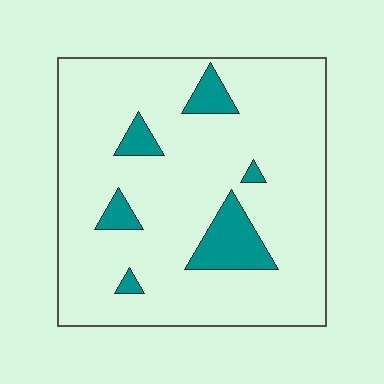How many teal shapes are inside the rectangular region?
6.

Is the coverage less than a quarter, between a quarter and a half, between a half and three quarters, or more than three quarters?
Less than a quarter.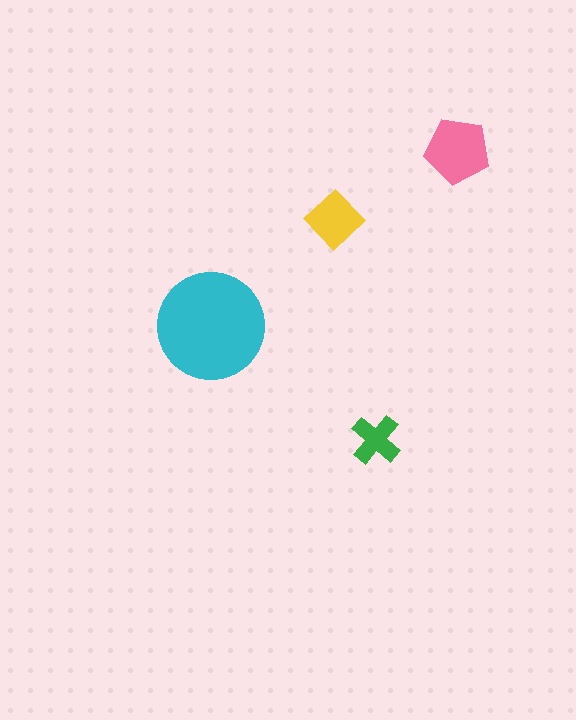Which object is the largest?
The cyan circle.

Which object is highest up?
The pink pentagon is topmost.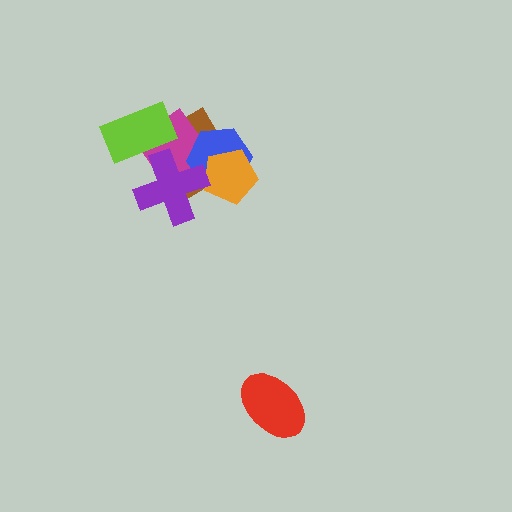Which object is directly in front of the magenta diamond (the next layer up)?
The blue hexagon is directly in front of the magenta diamond.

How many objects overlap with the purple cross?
4 objects overlap with the purple cross.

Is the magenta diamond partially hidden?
Yes, it is partially covered by another shape.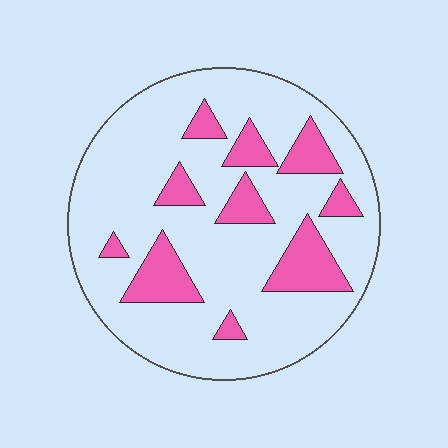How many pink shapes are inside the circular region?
10.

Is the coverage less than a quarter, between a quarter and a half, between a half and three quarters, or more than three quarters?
Less than a quarter.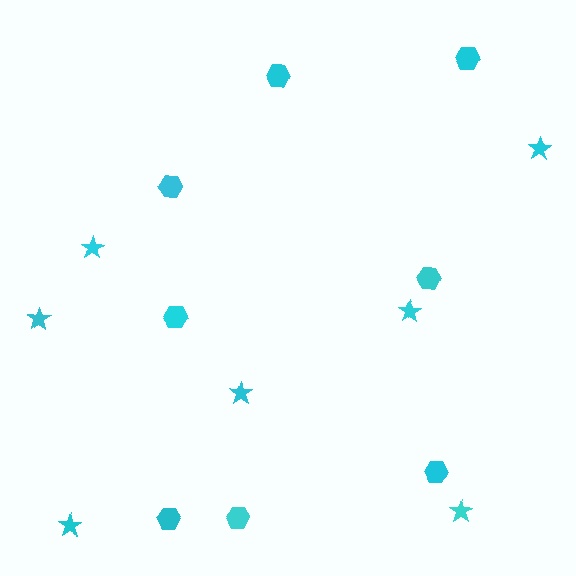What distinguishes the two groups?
There are 2 groups: one group of stars (7) and one group of hexagons (8).